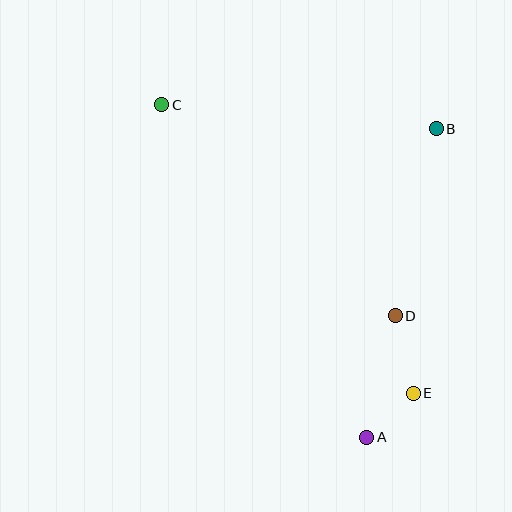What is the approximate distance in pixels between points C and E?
The distance between C and E is approximately 383 pixels.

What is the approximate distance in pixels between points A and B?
The distance between A and B is approximately 316 pixels.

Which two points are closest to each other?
Points A and E are closest to each other.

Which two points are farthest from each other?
Points A and C are farthest from each other.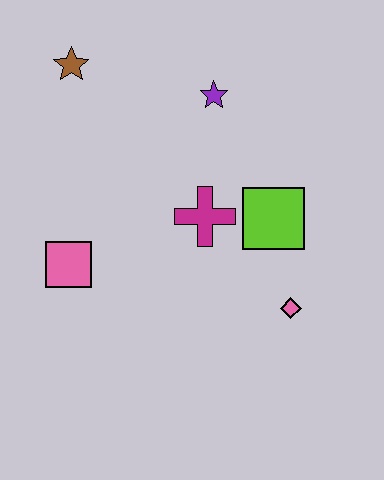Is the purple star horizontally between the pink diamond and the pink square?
Yes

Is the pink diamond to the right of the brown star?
Yes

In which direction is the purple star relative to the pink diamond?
The purple star is above the pink diamond.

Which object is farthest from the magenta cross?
The brown star is farthest from the magenta cross.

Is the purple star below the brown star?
Yes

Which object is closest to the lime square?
The magenta cross is closest to the lime square.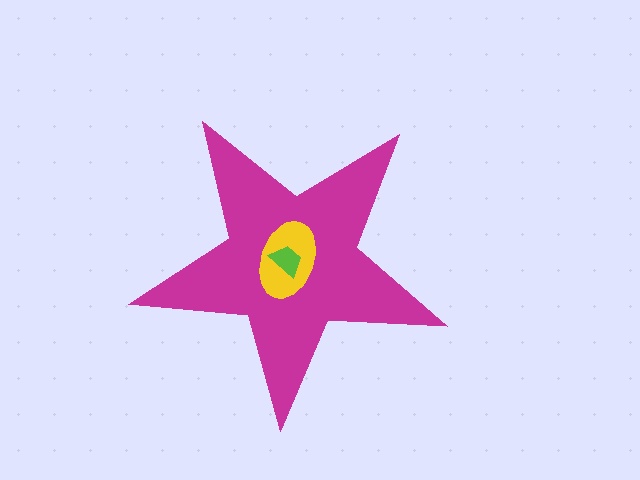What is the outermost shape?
The magenta star.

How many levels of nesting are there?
3.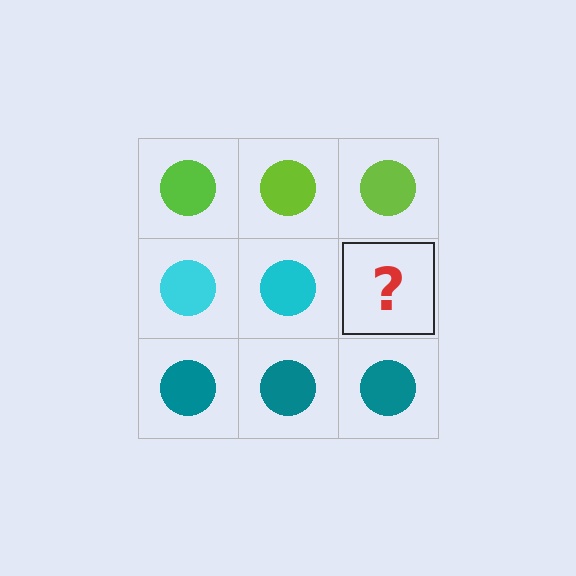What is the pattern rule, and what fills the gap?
The rule is that each row has a consistent color. The gap should be filled with a cyan circle.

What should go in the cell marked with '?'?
The missing cell should contain a cyan circle.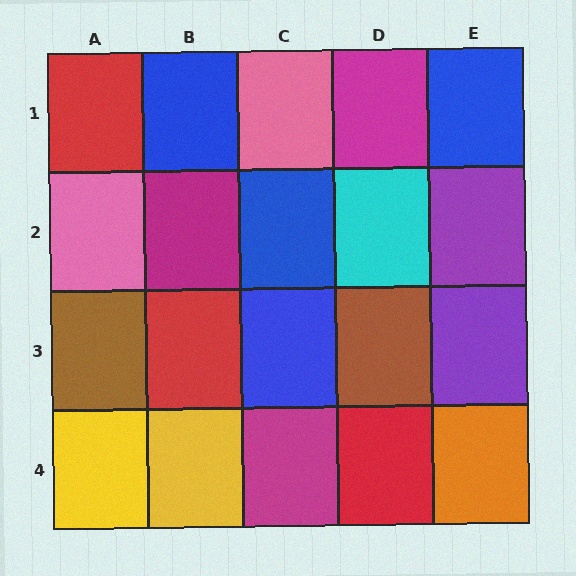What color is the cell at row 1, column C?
Pink.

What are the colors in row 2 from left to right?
Pink, magenta, blue, cyan, purple.